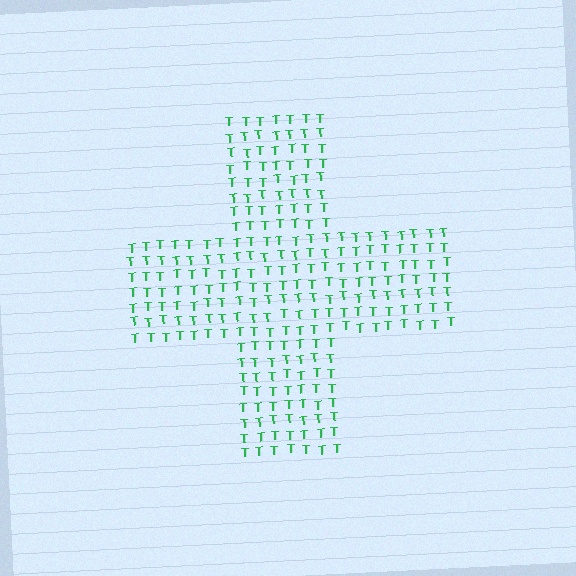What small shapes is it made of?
It is made of small letter T's.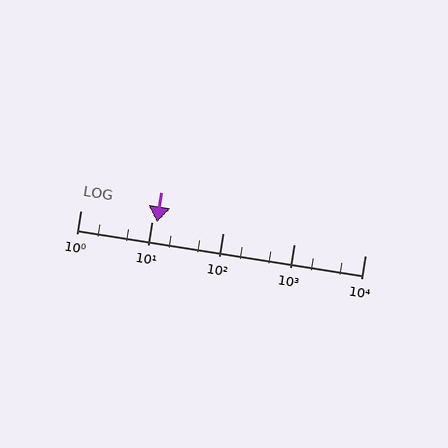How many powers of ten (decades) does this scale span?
The scale spans 4 decades, from 1 to 10000.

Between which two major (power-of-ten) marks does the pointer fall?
The pointer is between 10 and 100.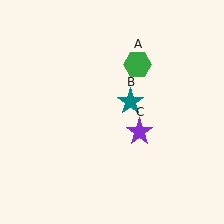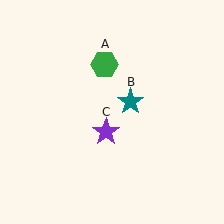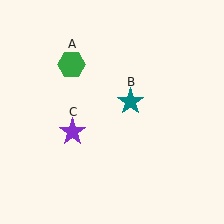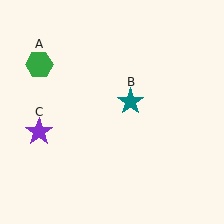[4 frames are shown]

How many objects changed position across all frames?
2 objects changed position: green hexagon (object A), purple star (object C).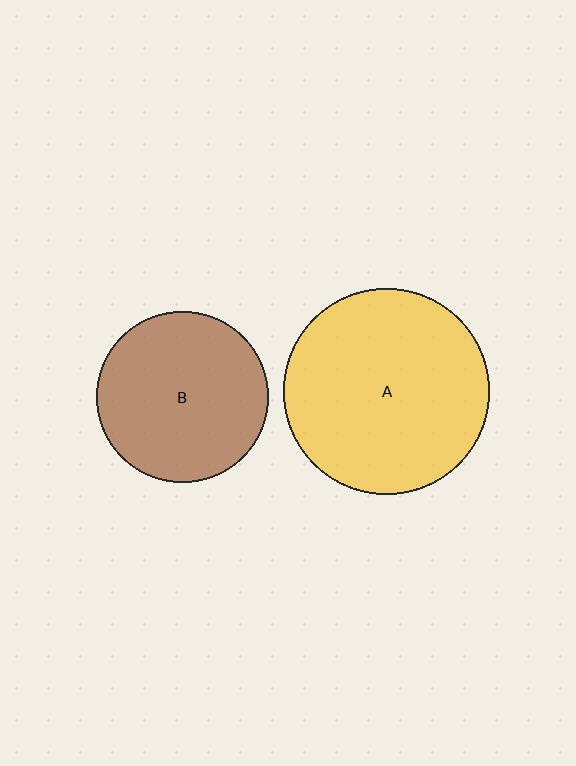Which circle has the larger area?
Circle A (yellow).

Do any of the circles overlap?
No, none of the circles overlap.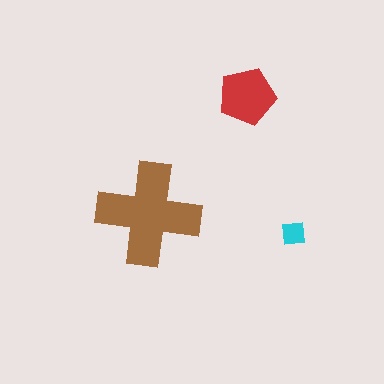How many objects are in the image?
There are 3 objects in the image.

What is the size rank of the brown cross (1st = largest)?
1st.